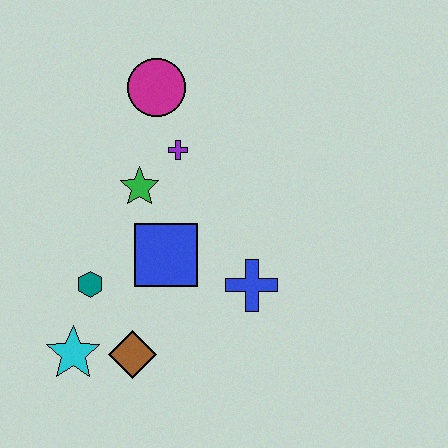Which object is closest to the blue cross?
The blue square is closest to the blue cross.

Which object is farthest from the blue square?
The magenta circle is farthest from the blue square.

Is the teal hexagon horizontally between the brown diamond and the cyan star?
Yes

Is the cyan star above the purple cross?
No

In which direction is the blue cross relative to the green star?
The blue cross is to the right of the green star.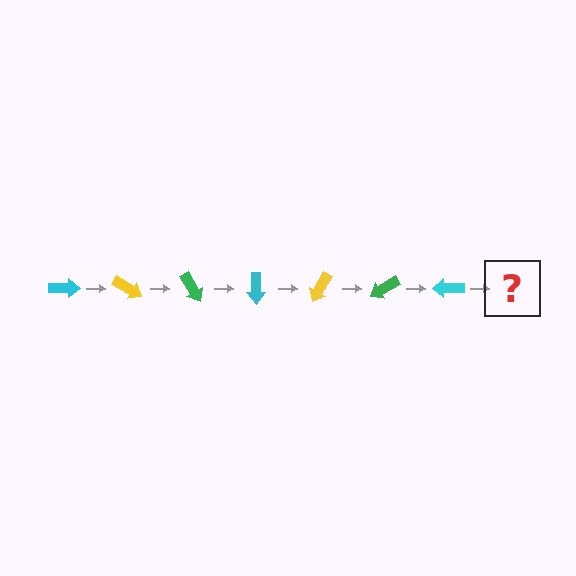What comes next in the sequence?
The next element should be a yellow arrow, rotated 210 degrees from the start.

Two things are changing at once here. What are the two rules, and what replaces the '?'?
The two rules are that it rotates 30 degrees each step and the color cycles through cyan, yellow, and green. The '?' should be a yellow arrow, rotated 210 degrees from the start.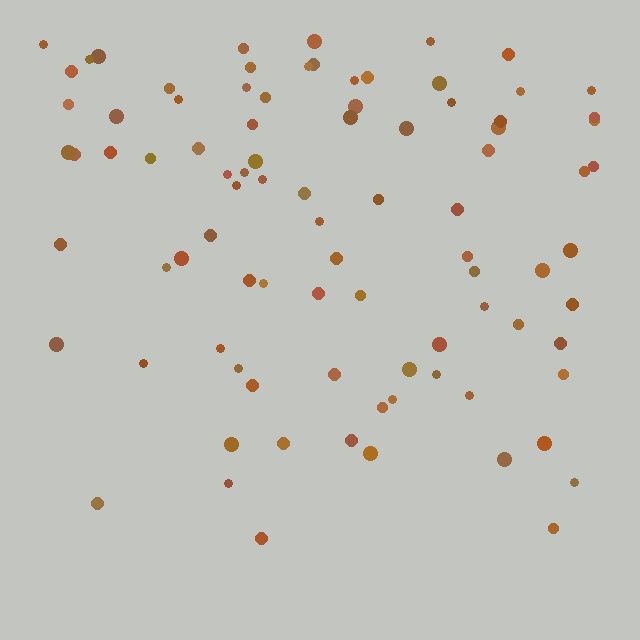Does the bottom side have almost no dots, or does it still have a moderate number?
Still a moderate number, just noticeably fewer than the top.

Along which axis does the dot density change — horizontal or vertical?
Vertical.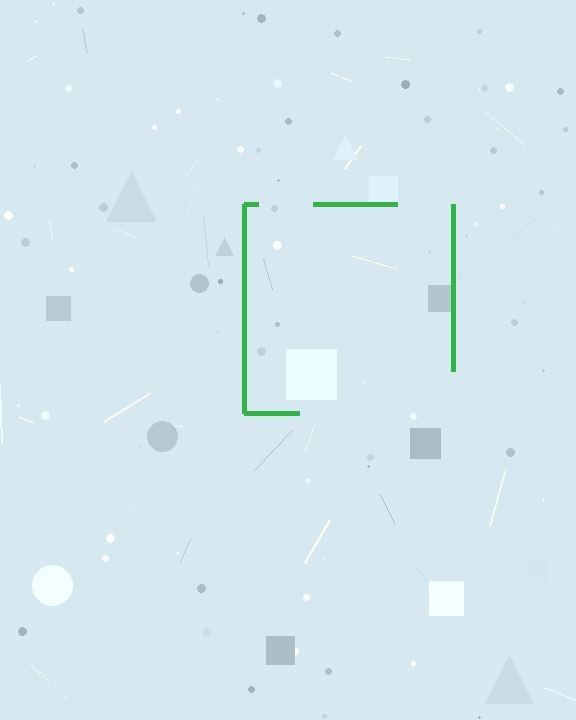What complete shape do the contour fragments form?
The contour fragments form a square.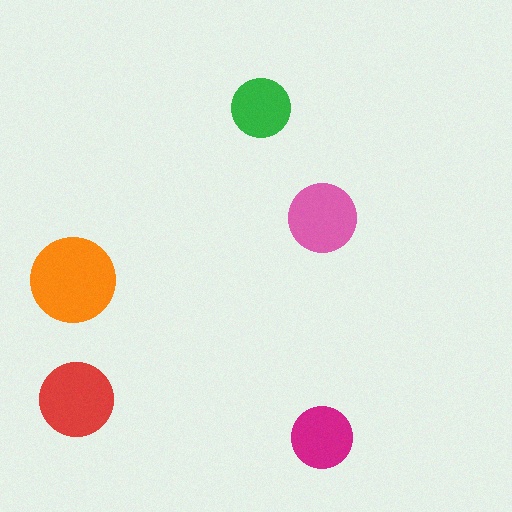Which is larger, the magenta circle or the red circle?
The red one.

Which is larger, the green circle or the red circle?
The red one.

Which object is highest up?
The green circle is topmost.